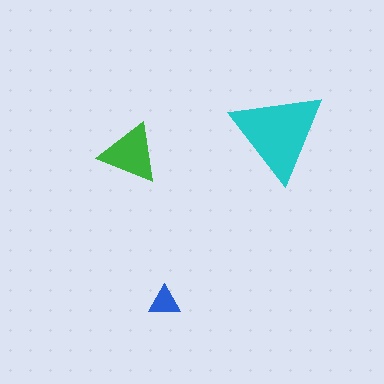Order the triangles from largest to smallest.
the cyan one, the green one, the blue one.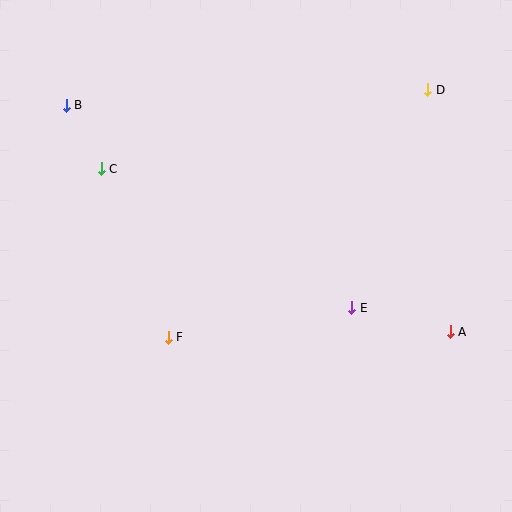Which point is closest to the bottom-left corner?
Point F is closest to the bottom-left corner.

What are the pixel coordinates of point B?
Point B is at (66, 105).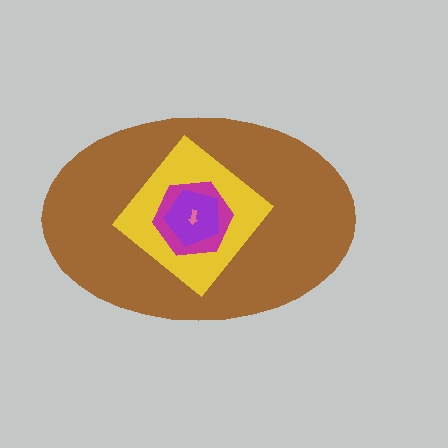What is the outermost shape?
The brown ellipse.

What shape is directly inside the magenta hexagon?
The purple pentagon.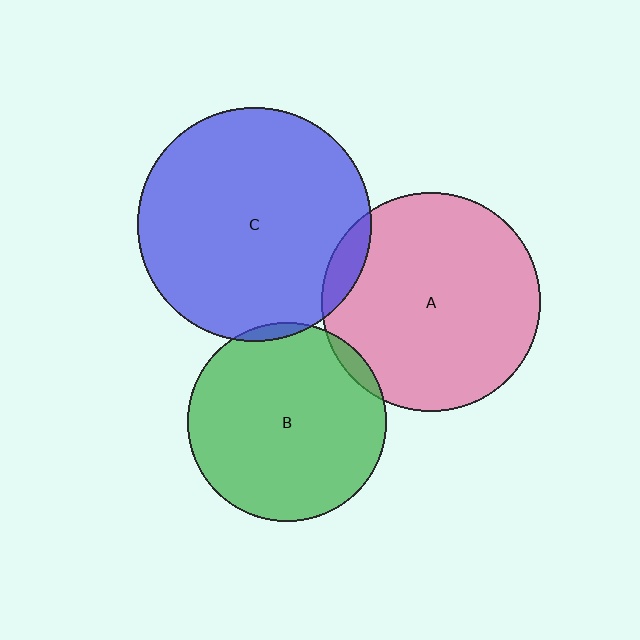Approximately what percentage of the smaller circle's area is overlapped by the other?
Approximately 5%.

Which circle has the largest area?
Circle C (blue).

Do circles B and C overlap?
Yes.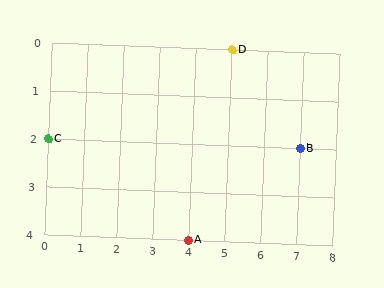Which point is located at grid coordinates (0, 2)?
Point C is at (0, 2).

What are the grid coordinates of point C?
Point C is at grid coordinates (0, 2).